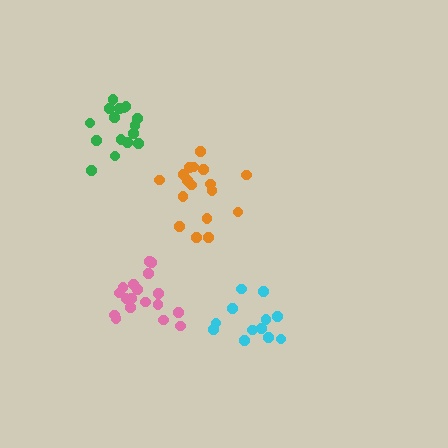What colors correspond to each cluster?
The clusters are colored: orange, green, pink, cyan.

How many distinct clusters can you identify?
There are 4 distinct clusters.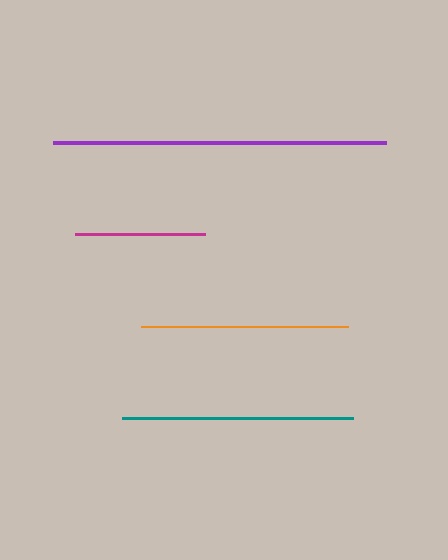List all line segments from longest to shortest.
From longest to shortest: purple, teal, orange, magenta.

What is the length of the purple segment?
The purple segment is approximately 333 pixels long.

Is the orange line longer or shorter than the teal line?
The teal line is longer than the orange line.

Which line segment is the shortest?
The magenta line is the shortest at approximately 130 pixels.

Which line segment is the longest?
The purple line is the longest at approximately 333 pixels.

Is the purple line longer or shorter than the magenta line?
The purple line is longer than the magenta line.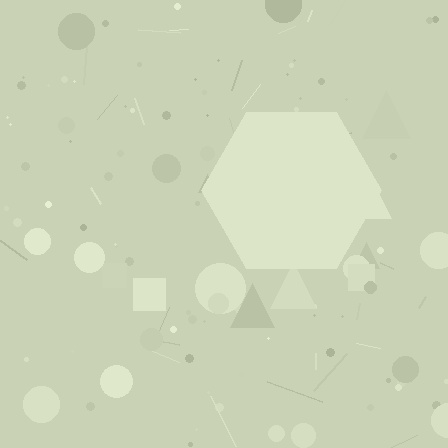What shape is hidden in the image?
A hexagon is hidden in the image.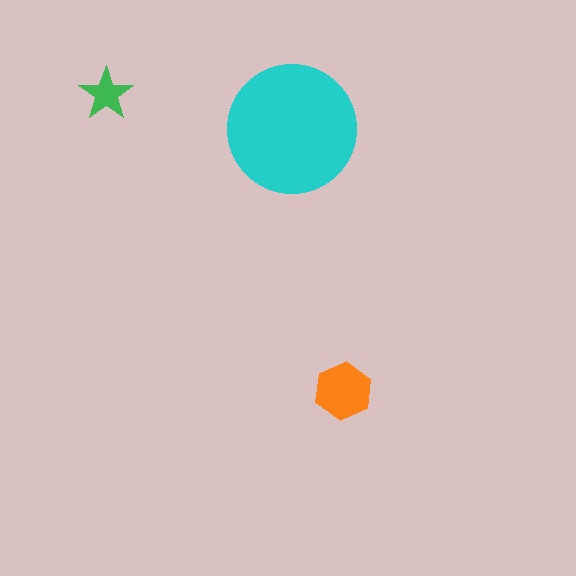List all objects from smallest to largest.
The green star, the orange hexagon, the cyan circle.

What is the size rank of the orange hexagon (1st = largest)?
2nd.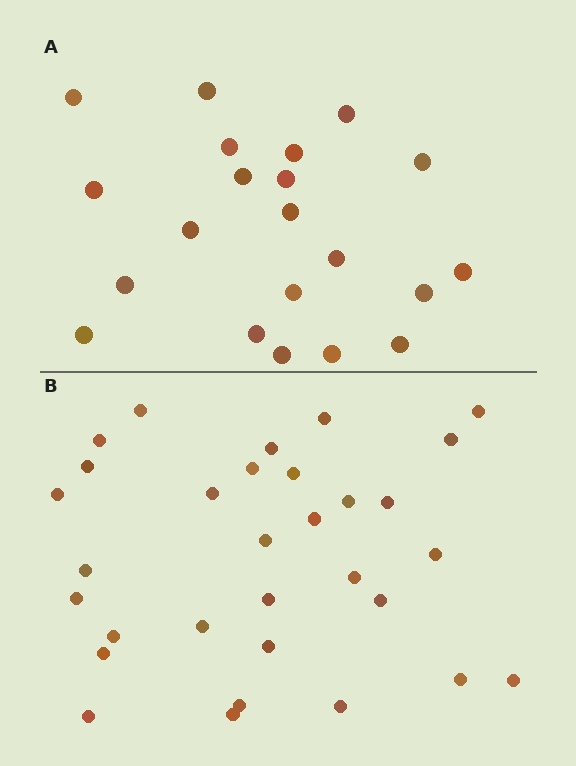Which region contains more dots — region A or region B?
Region B (the bottom region) has more dots.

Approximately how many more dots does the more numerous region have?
Region B has roughly 10 or so more dots than region A.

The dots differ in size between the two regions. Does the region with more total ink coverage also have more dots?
No. Region A has more total ink coverage because its dots are larger, but region B actually contains more individual dots. Total area can be misleading — the number of items is what matters here.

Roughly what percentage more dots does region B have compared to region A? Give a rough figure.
About 50% more.